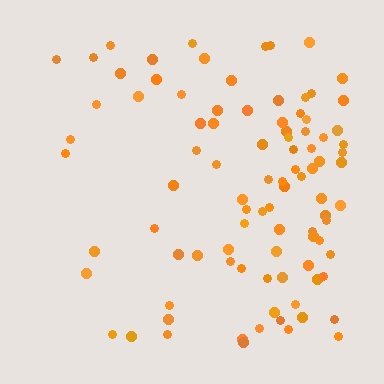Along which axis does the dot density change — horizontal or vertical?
Horizontal.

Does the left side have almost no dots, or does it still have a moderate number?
Still a moderate number, just noticeably fewer than the right.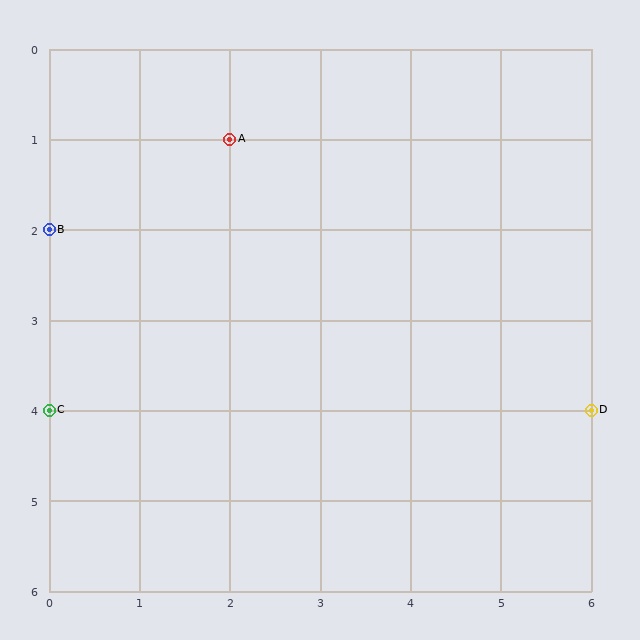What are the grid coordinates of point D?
Point D is at grid coordinates (6, 4).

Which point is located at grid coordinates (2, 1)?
Point A is at (2, 1).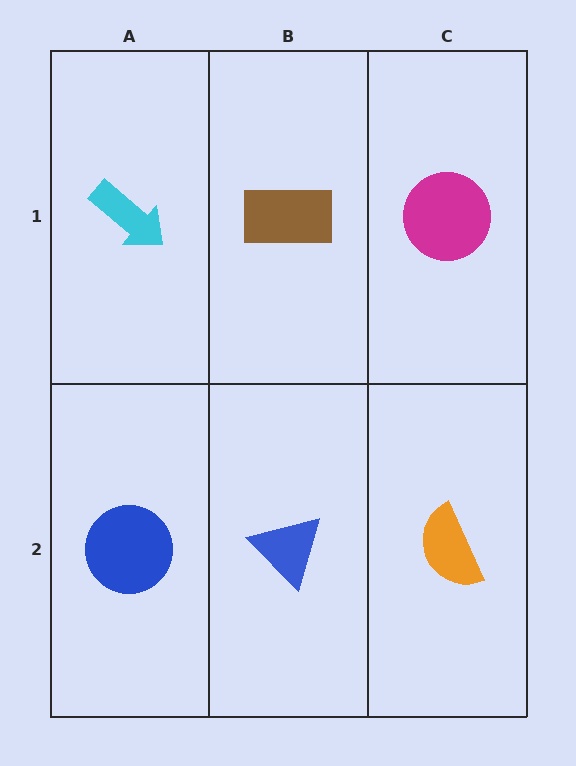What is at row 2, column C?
An orange semicircle.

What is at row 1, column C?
A magenta circle.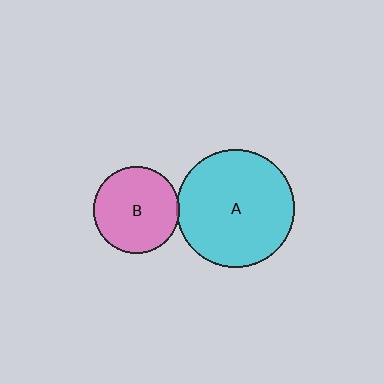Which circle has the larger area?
Circle A (cyan).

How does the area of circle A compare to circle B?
Approximately 1.9 times.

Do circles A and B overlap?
Yes.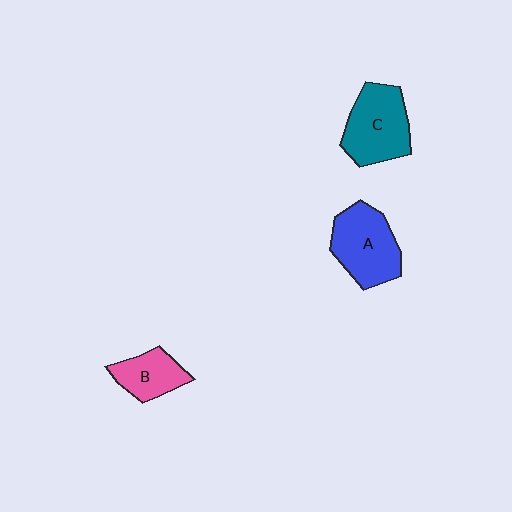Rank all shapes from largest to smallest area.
From largest to smallest: C (teal), A (blue), B (pink).